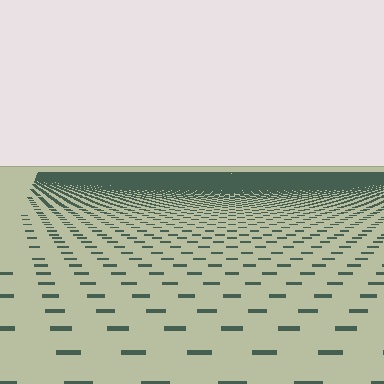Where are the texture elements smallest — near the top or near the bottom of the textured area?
Near the top.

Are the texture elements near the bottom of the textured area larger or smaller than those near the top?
Larger. Near the bottom, elements are closer to the viewer and appear at a bigger on-screen size.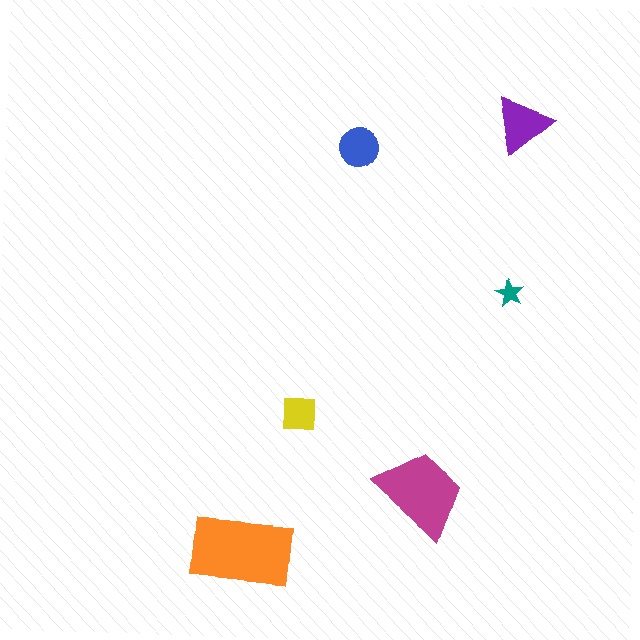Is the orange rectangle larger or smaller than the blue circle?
Larger.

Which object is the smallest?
The teal star.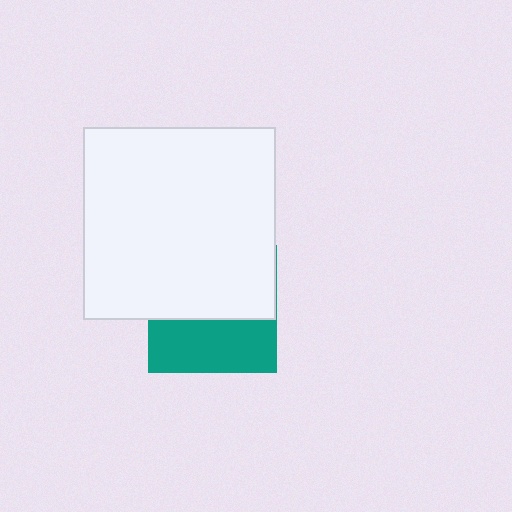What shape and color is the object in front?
The object in front is a white square.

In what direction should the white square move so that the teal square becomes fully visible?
The white square should move up. That is the shortest direction to clear the overlap and leave the teal square fully visible.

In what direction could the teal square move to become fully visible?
The teal square could move down. That would shift it out from behind the white square entirely.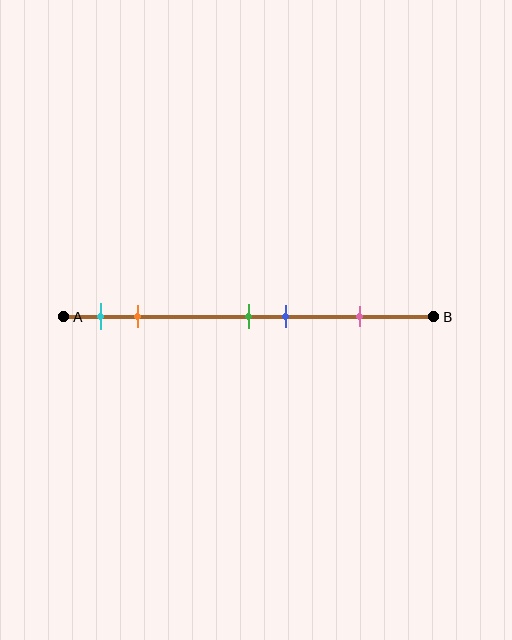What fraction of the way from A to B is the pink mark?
The pink mark is approximately 80% (0.8) of the way from A to B.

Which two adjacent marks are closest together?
The green and blue marks are the closest adjacent pair.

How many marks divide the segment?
There are 5 marks dividing the segment.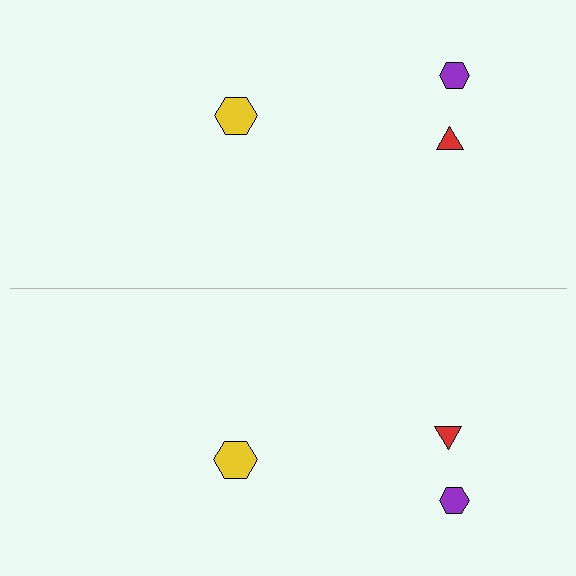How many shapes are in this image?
There are 6 shapes in this image.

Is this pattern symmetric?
Yes, this pattern has bilateral (reflection) symmetry.